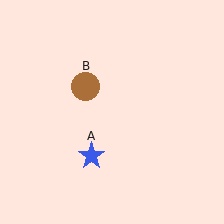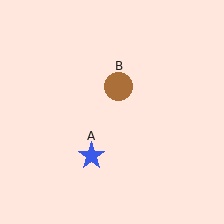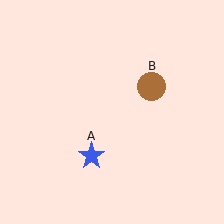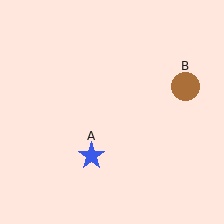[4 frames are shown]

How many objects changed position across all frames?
1 object changed position: brown circle (object B).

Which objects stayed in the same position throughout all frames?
Blue star (object A) remained stationary.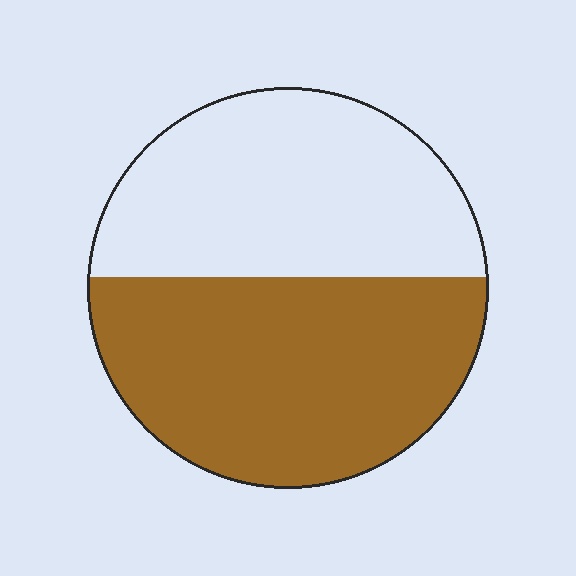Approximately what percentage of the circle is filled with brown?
Approximately 55%.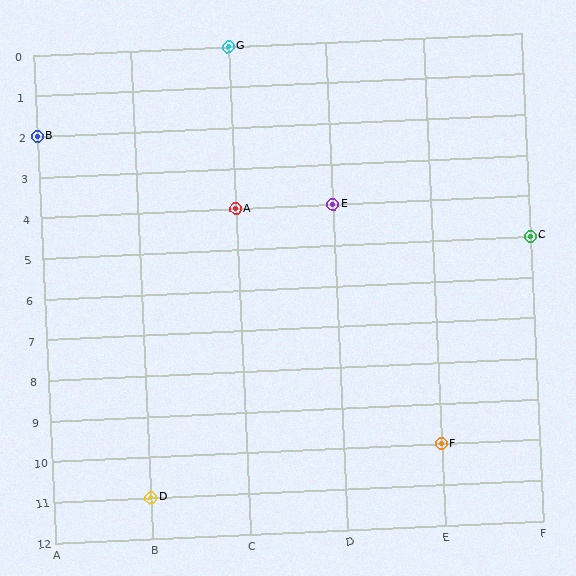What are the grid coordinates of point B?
Point B is at grid coordinates (A, 2).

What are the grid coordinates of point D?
Point D is at grid coordinates (B, 11).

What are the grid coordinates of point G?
Point G is at grid coordinates (C, 0).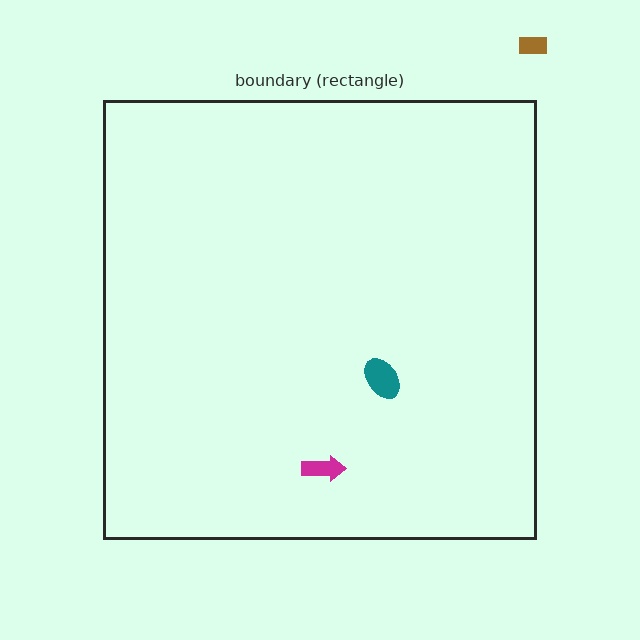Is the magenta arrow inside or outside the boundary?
Inside.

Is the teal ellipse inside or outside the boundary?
Inside.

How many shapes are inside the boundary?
2 inside, 1 outside.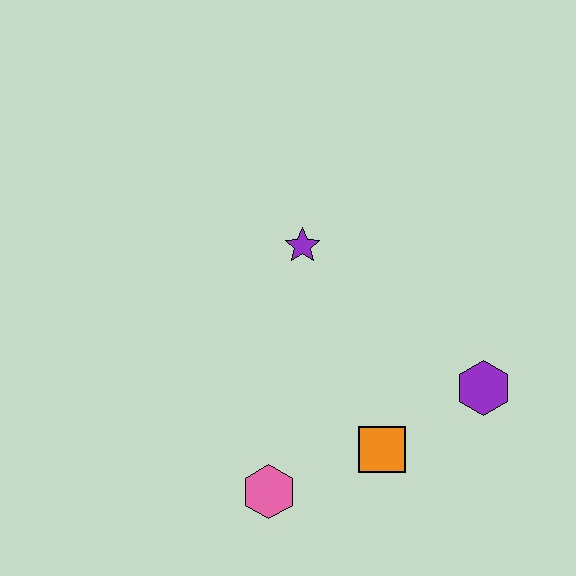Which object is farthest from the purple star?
The pink hexagon is farthest from the purple star.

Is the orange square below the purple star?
Yes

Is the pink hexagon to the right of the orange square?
No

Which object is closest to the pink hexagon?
The orange square is closest to the pink hexagon.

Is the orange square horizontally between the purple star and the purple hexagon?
Yes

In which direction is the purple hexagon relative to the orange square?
The purple hexagon is to the right of the orange square.